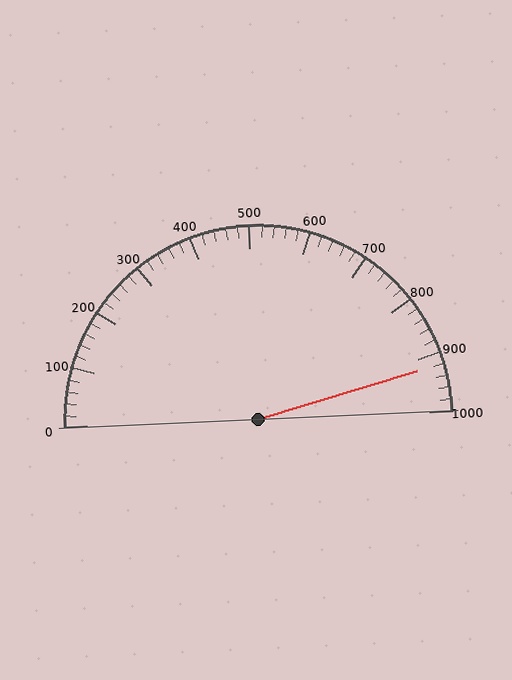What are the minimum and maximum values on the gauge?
The gauge ranges from 0 to 1000.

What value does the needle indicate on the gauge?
The needle indicates approximately 920.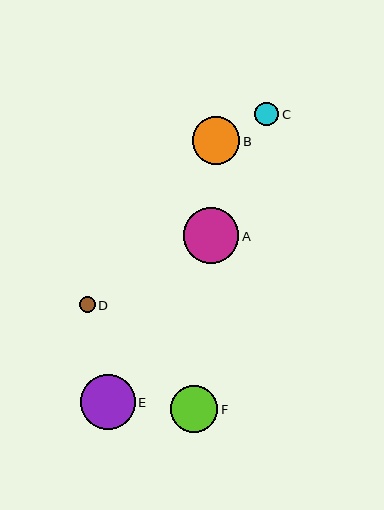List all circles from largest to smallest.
From largest to smallest: A, E, B, F, C, D.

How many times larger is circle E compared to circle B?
Circle E is approximately 1.2 times the size of circle B.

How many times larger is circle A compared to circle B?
Circle A is approximately 1.2 times the size of circle B.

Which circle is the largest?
Circle A is the largest with a size of approximately 55 pixels.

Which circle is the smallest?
Circle D is the smallest with a size of approximately 16 pixels.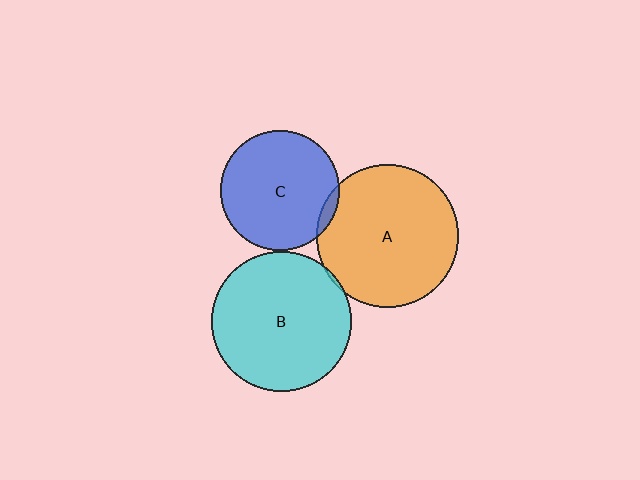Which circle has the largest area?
Circle A (orange).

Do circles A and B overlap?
Yes.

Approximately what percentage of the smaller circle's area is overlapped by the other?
Approximately 5%.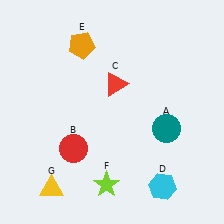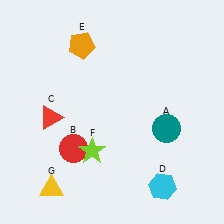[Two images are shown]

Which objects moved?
The objects that moved are: the red triangle (C), the lime star (F).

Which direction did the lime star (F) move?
The lime star (F) moved up.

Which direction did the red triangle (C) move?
The red triangle (C) moved left.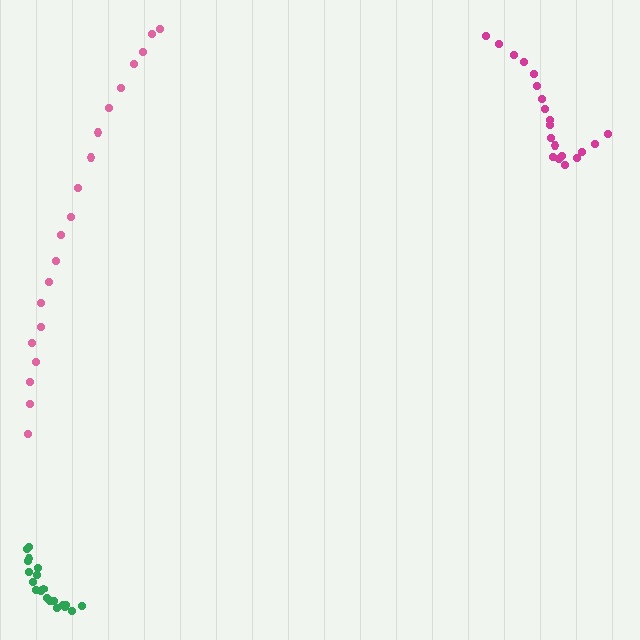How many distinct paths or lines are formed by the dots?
There are 3 distinct paths.